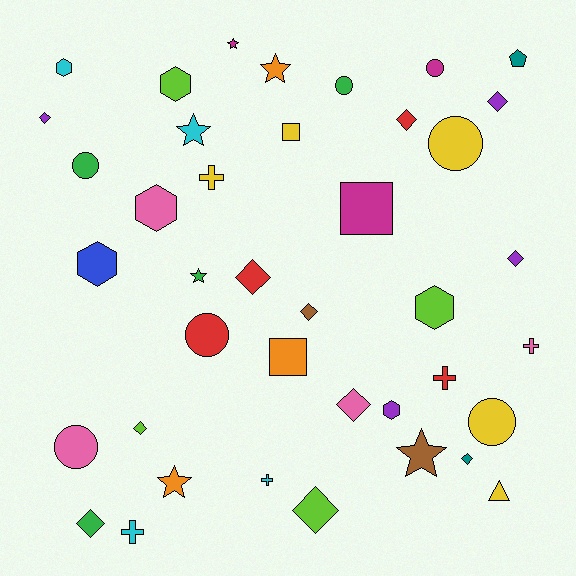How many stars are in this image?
There are 6 stars.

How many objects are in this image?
There are 40 objects.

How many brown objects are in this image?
There are 2 brown objects.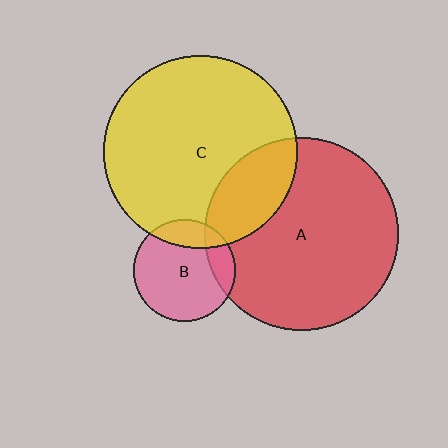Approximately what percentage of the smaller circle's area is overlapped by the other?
Approximately 20%.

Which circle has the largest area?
Circle A (red).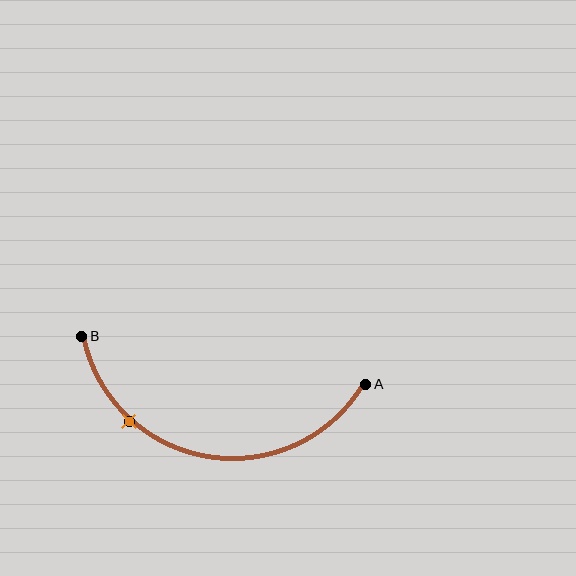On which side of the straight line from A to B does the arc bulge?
The arc bulges below the straight line connecting A and B.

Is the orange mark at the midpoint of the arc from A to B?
No. The orange mark lies on the arc but is closer to endpoint B. The arc midpoint would be at the point on the curve equidistant along the arc from both A and B.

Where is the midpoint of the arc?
The arc midpoint is the point on the curve farthest from the straight line joining A and B. It sits below that line.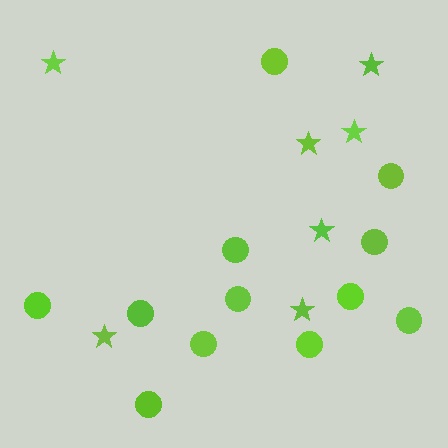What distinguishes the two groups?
There are 2 groups: one group of circles (12) and one group of stars (7).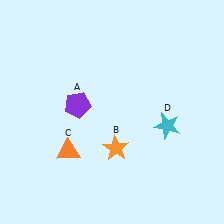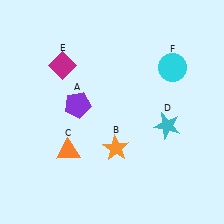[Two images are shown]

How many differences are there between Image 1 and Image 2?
There are 2 differences between the two images.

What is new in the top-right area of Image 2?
A cyan circle (F) was added in the top-right area of Image 2.